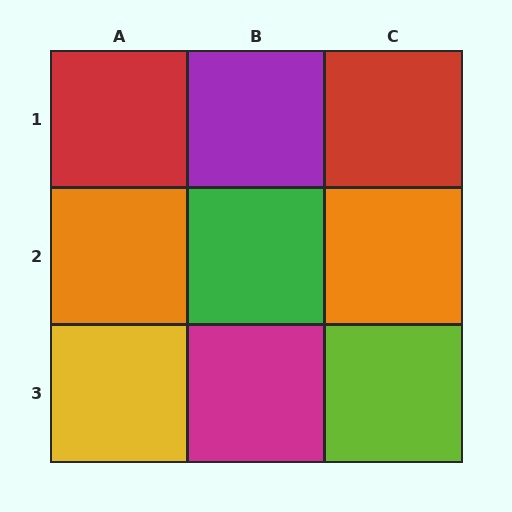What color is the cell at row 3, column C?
Lime.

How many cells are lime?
1 cell is lime.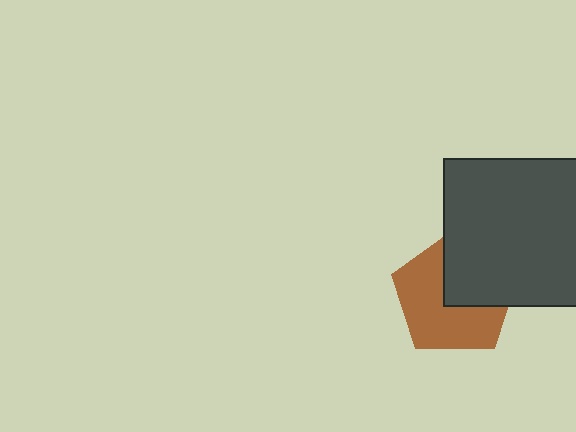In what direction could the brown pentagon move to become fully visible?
The brown pentagon could move toward the lower-left. That would shift it out from behind the dark gray square entirely.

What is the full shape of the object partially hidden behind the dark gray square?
The partially hidden object is a brown pentagon.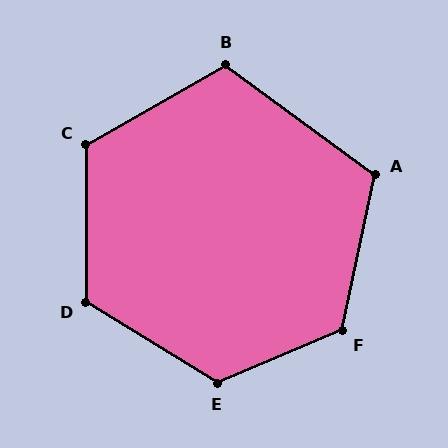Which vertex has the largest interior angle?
E, at approximately 126 degrees.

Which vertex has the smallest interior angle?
B, at approximately 114 degrees.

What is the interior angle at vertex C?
Approximately 120 degrees (obtuse).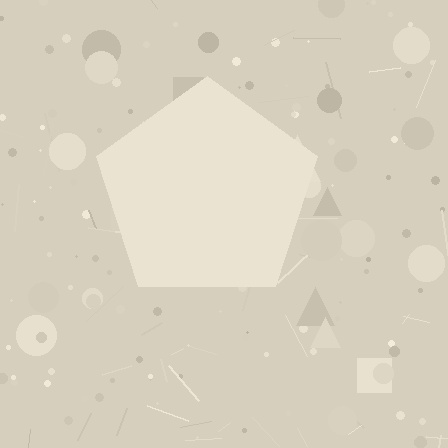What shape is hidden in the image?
A pentagon is hidden in the image.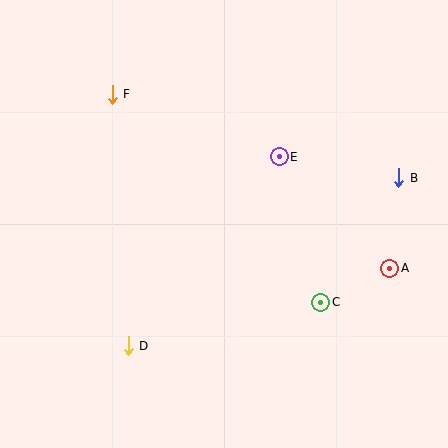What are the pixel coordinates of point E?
Point E is at (279, 157).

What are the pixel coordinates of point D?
Point D is at (128, 346).